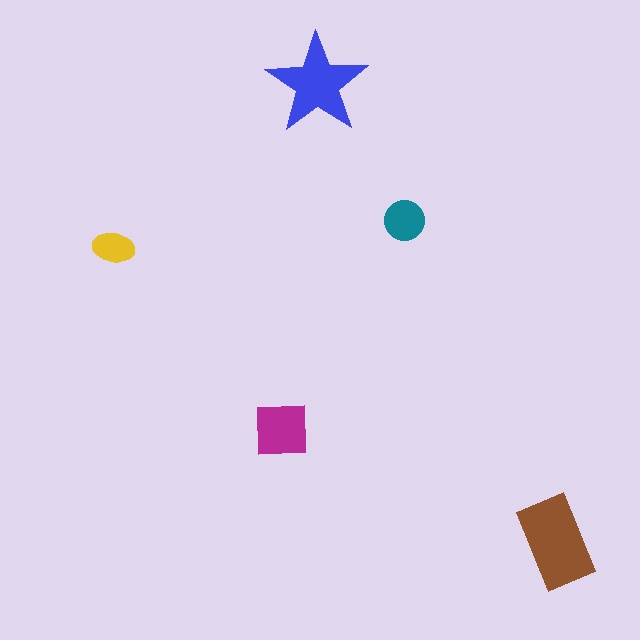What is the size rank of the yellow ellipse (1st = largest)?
5th.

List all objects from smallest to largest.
The yellow ellipse, the teal circle, the magenta square, the blue star, the brown rectangle.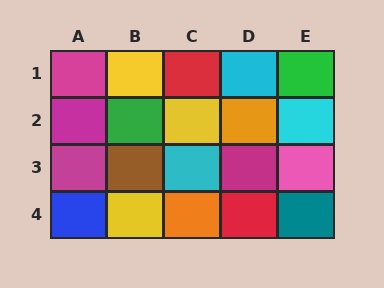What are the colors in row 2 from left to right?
Magenta, green, yellow, orange, cyan.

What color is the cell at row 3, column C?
Cyan.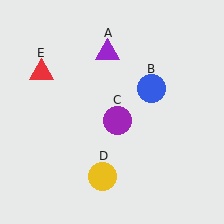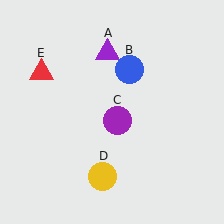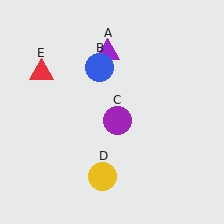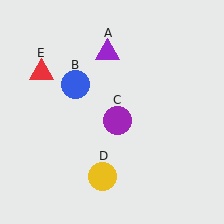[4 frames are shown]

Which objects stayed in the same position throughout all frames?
Purple triangle (object A) and purple circle (object C) and yellow circle (object D) and red triangle (object E) remained stationary.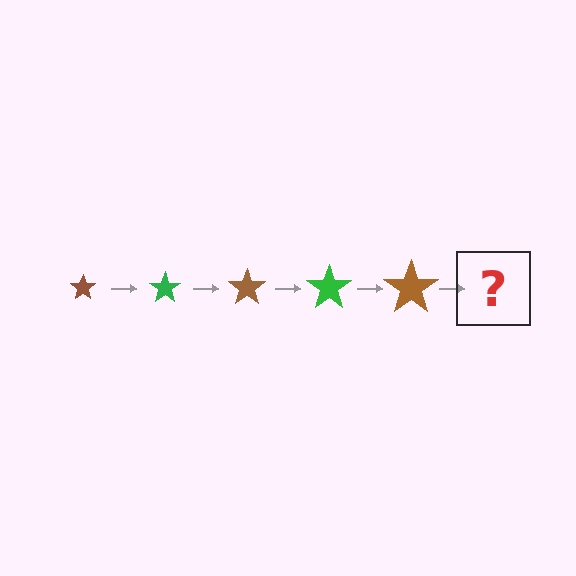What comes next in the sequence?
The next element should be a green star, larger than the previous one.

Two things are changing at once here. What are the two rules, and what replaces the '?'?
The two rules are that the star grows larger each step and the color cycles through brown and green. The '?' should be a green star, larger than the previous one.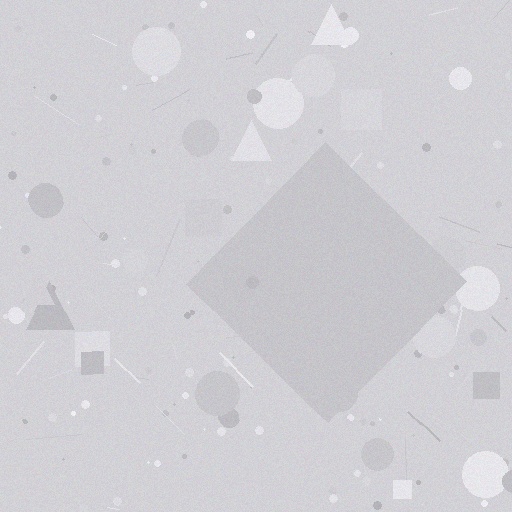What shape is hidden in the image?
A diamond is hidden in the image.